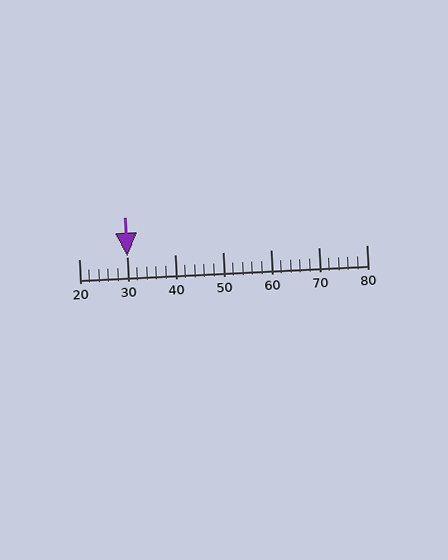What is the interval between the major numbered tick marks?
The major tick marks are spaced 10 units apart.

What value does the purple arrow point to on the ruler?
The purple arrow points to approximately 30.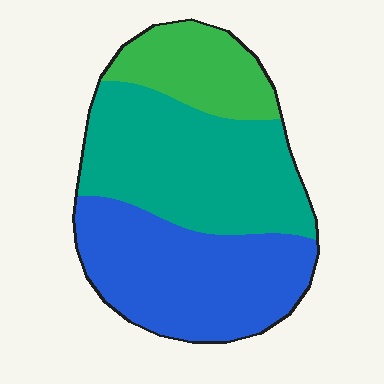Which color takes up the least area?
Green, at roughly 20%.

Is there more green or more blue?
Blue.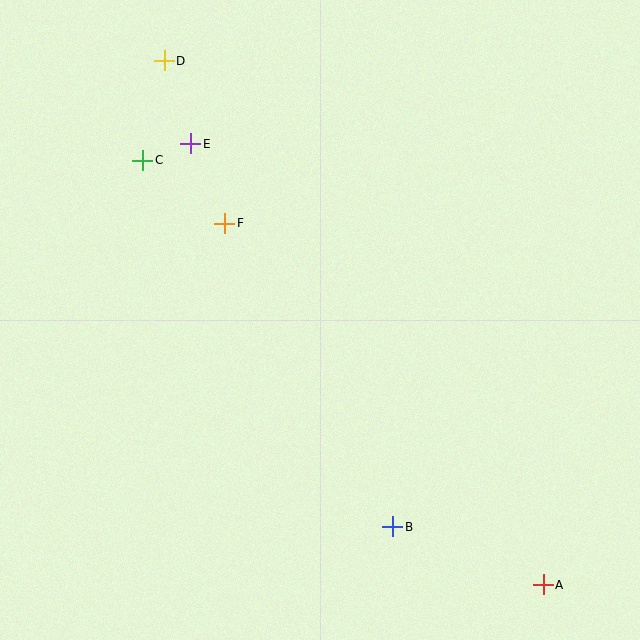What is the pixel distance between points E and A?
The distance between E and A is 565 pixels.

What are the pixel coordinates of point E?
Point E is at (191, 144).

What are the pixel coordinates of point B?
Point B is at (393, 527).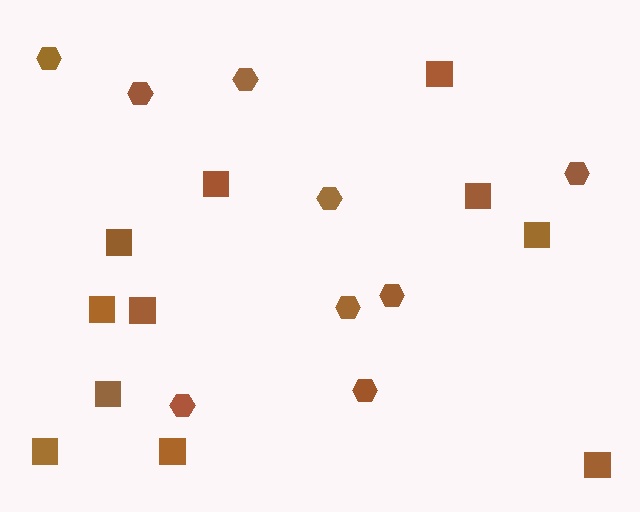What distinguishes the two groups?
There are 2 groups: one group of squares (11) and one group of hexagons (9).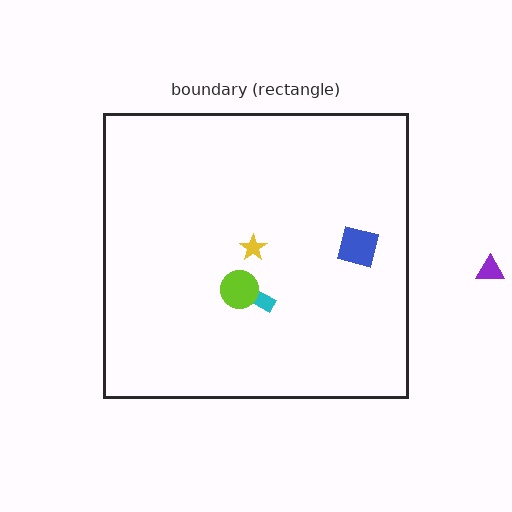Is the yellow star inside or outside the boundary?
Inside.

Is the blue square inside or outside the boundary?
Inside.